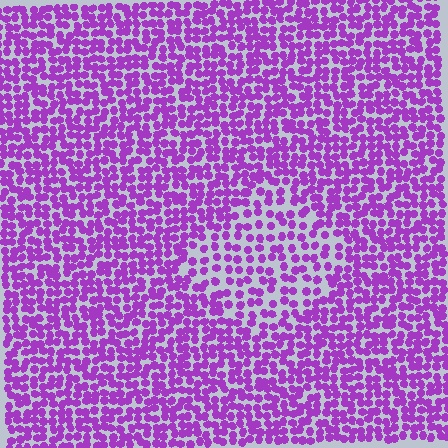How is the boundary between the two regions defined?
The boundary is defined by a change in element density (approximately 1.7x ratio). All elements are the same color, size, and shape.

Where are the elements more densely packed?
The elements are more densely packed outside the diamond boundary.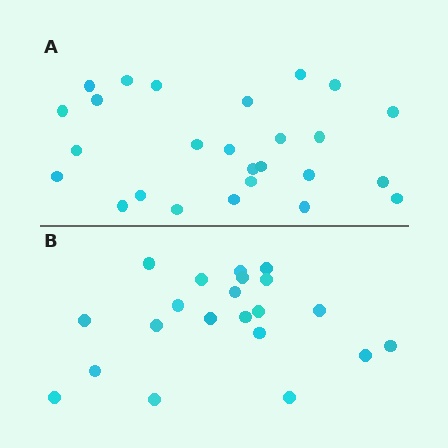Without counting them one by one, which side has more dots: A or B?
Region A (the top region) has more dots.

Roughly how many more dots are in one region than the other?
Region A has about 5 more dots than region B.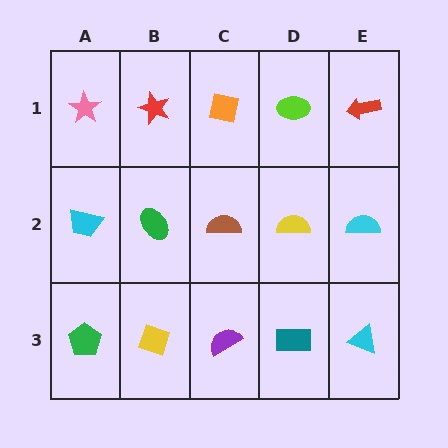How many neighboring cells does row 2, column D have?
4.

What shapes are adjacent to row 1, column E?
A cyan semicircle (row 2, column E), a lime ellipse (row 1, column D).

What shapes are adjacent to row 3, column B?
A green ellipse (row 2, column B), a green pentagon (row 3, column A), a purple semicircle (row 3, column C).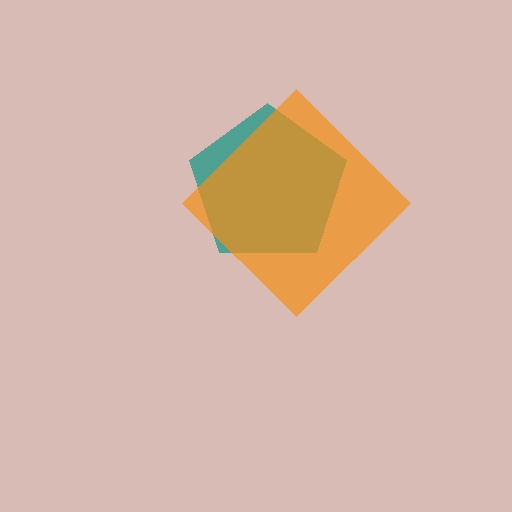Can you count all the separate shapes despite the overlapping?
Yes, there are 2 separate shapes.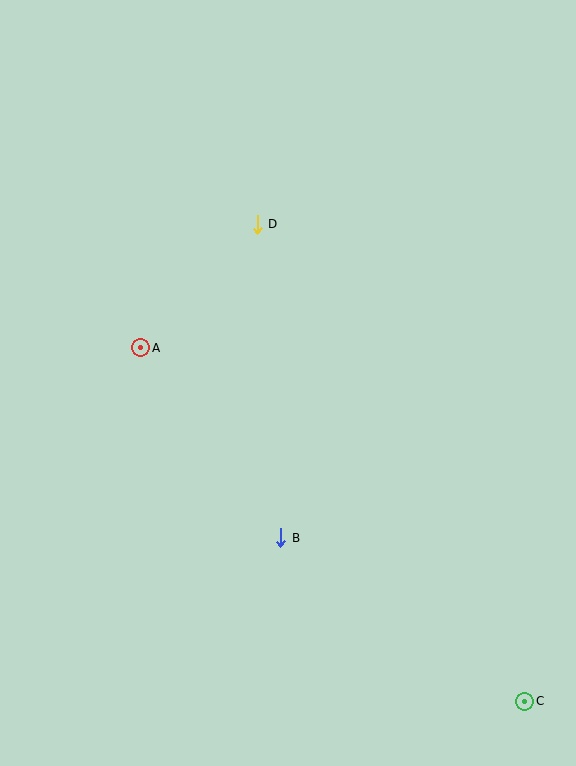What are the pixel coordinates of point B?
Point B is at (281, 538).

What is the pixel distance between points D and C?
The distance between D and C is 547 pixels.